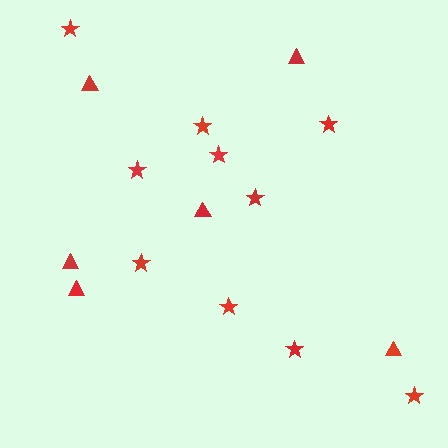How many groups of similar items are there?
There are 2 groups: one group of triangles (6) and one group of stars (10).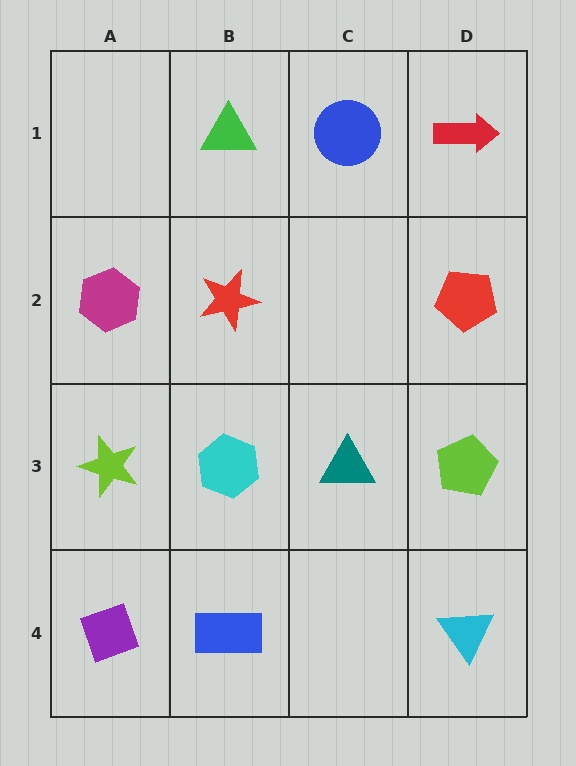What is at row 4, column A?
A purple diamond.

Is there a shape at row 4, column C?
No, that cell is empty.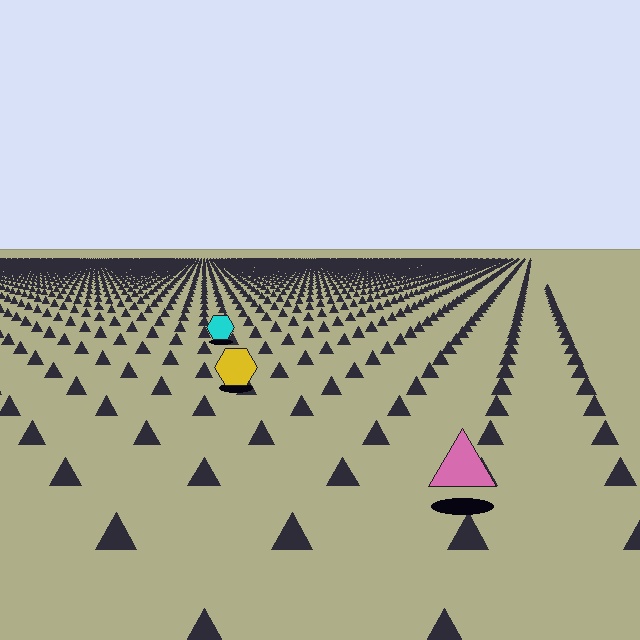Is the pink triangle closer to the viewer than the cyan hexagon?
Yes. The pink triangle is closer — you can tell from the texture gradient: the ground texture is coarser near it.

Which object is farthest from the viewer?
The cyan hexagon is farthest from the viewer. It appears smaller and the ground texture around it is denser.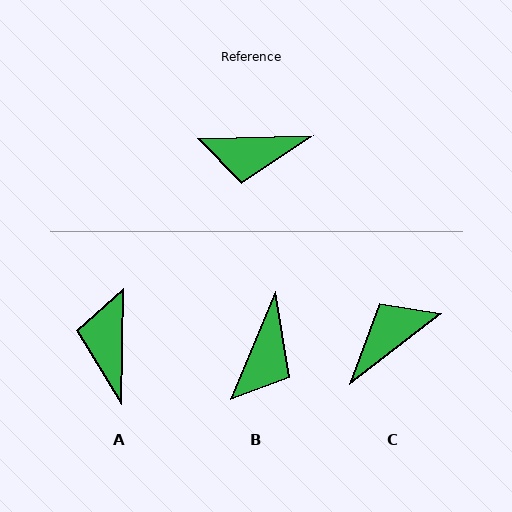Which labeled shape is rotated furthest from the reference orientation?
C, about 143 degrees away.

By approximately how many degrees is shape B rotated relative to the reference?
Approximately 66 degrees counter-clockwise.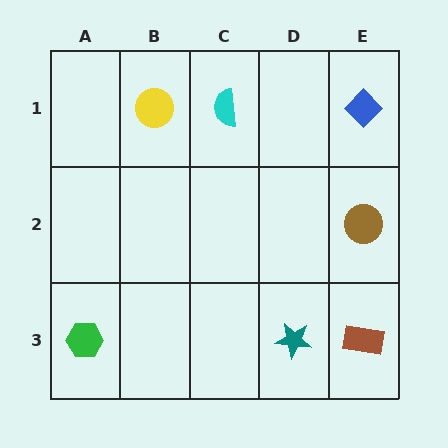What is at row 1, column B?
A yellow circle.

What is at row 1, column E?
A blue diamond.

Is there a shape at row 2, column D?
No, that cell is empty.